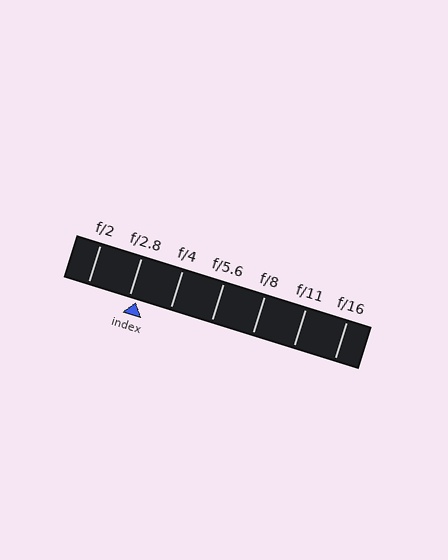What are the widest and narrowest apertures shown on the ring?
The widest aperture shown is f/2 and the narrowest is f/16.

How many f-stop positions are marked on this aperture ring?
There are 7 f-stop positions marked.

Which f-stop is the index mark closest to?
The index mark is closest to f/2.8.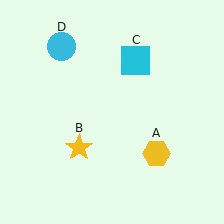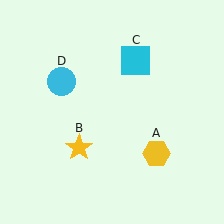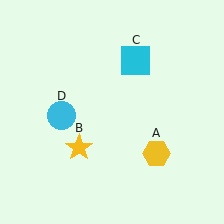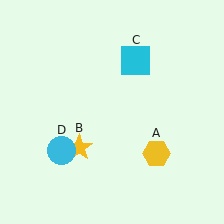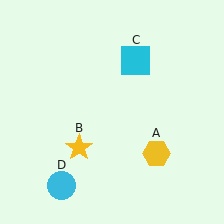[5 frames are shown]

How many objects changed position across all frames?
1 object changed position: cyan circle (object D).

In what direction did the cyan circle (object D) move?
The cyan circle (object D) moved down.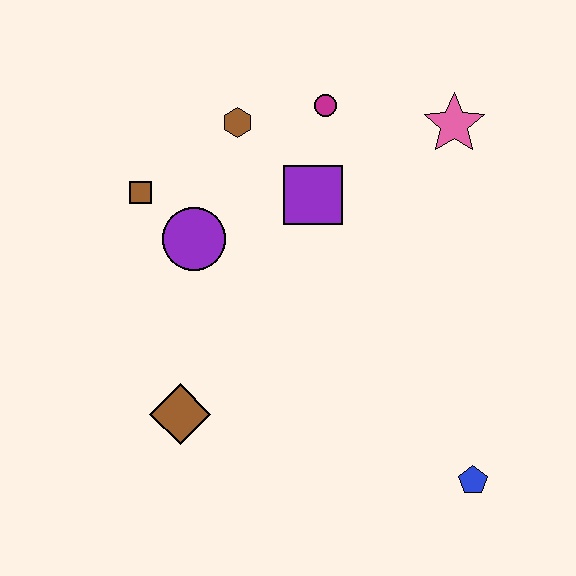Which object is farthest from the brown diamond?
The pink star is farthest from the brown diamond.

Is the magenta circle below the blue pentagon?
No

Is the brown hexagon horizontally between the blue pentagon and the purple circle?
Yes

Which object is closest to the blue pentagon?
The brown diamond is closest to the blue pentagon.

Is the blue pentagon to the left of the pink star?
No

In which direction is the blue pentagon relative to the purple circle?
The blue pentagon is to the right of the purple circle.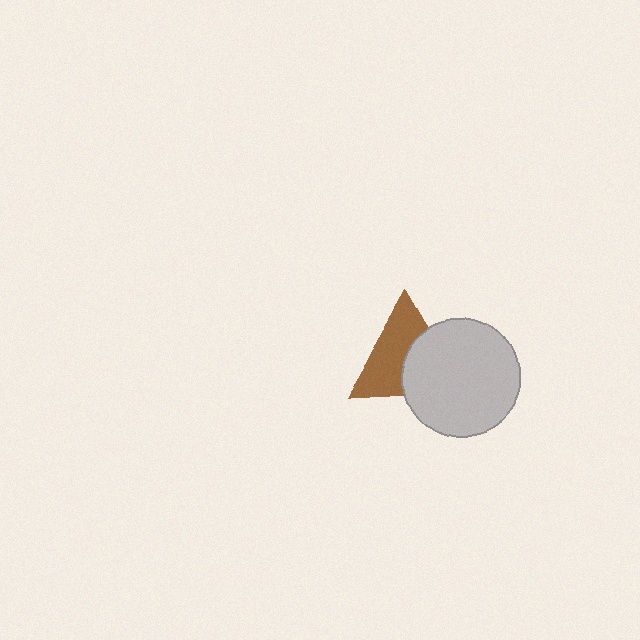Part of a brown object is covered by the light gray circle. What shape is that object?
It is a triangle.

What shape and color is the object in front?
The object in front is a light gray circle.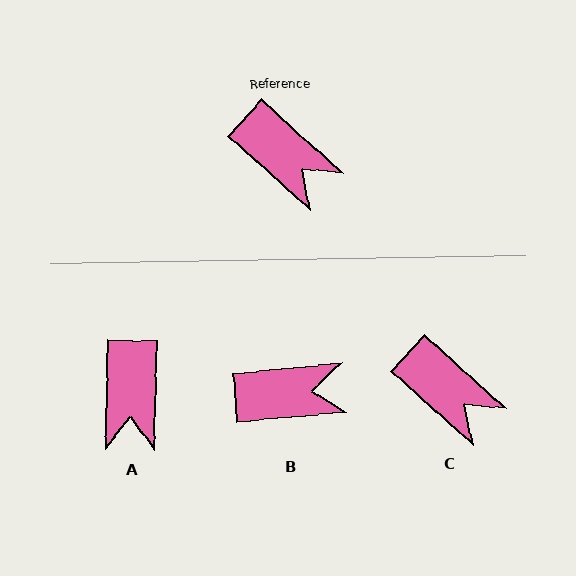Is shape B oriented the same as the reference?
No, it is off by about 47 degrees.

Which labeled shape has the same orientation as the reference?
C.